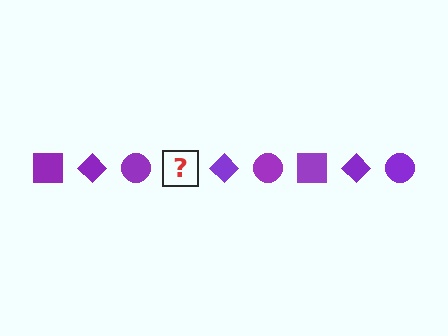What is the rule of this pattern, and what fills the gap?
The rule is that the pattern cycles through square, diamond, circle shapes in purple. The gap should be filled with a purple square.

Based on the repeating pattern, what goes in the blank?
The blank should be a purple square.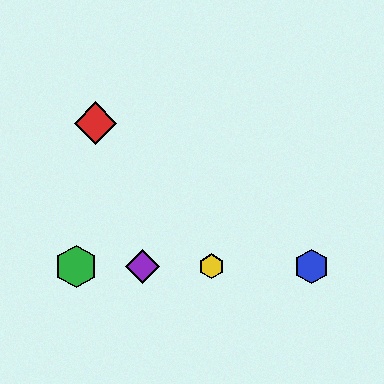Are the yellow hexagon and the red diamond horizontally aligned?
No, the yellow hexagon is at y≈266 and the red diamond is at y≈123.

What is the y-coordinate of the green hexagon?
The green hexagon is at y≈266.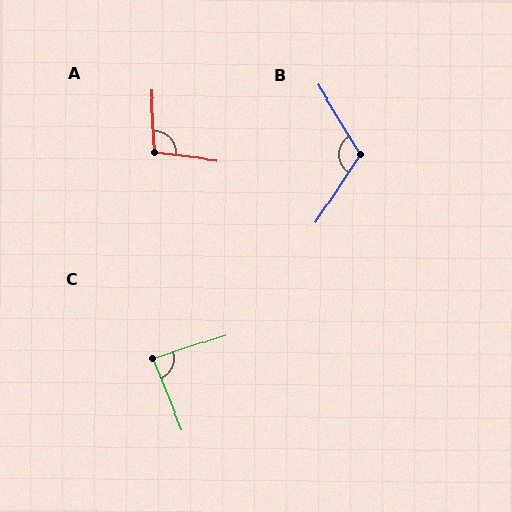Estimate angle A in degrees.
Approximately 100 degrees.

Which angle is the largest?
B, at approximately 116 degrees.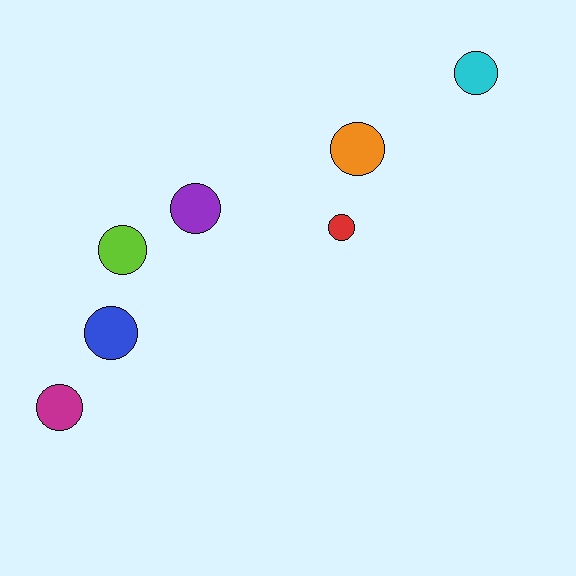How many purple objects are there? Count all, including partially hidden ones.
There is 1 purple object.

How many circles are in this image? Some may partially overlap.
There are 7 circles.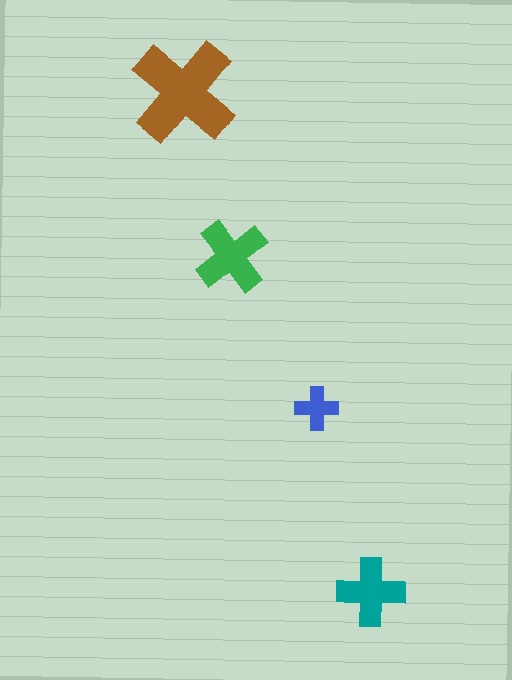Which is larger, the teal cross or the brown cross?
The brown one.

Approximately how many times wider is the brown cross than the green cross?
About 1.5 times wider.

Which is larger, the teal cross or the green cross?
The green one.